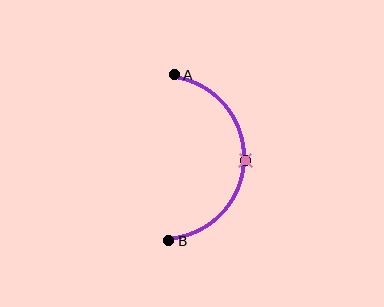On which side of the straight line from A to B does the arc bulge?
The arc bulges to the right of the straight line connecting A and B.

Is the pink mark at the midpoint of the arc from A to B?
Yes. The pink mark lies on the arc at equal arc-length from both A and B — it is the arc midpoint.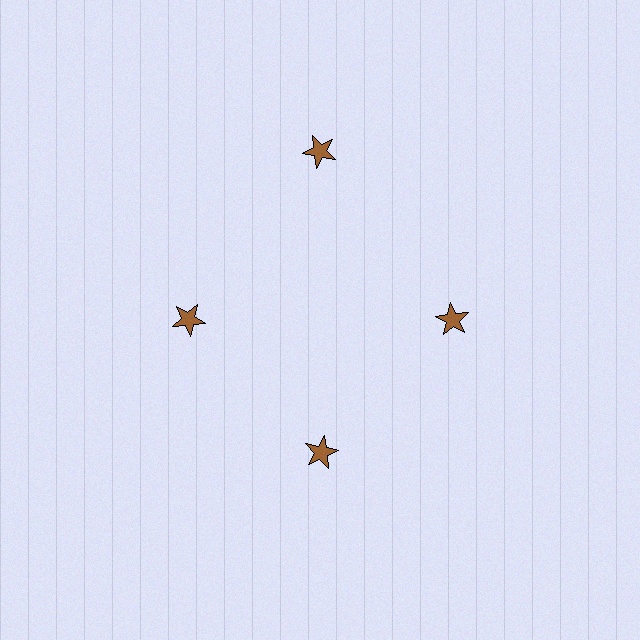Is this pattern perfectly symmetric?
No. The 4 brown stars are arranged in a ring, but one element near the 12 o'clock position is pushed outward from the center, breaking the 4-fold rotational symmetry.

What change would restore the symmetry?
The symmetry would be restored by moving it inward, back onto the ring so that all 4 stars sit at equal angles and equal distance from the center.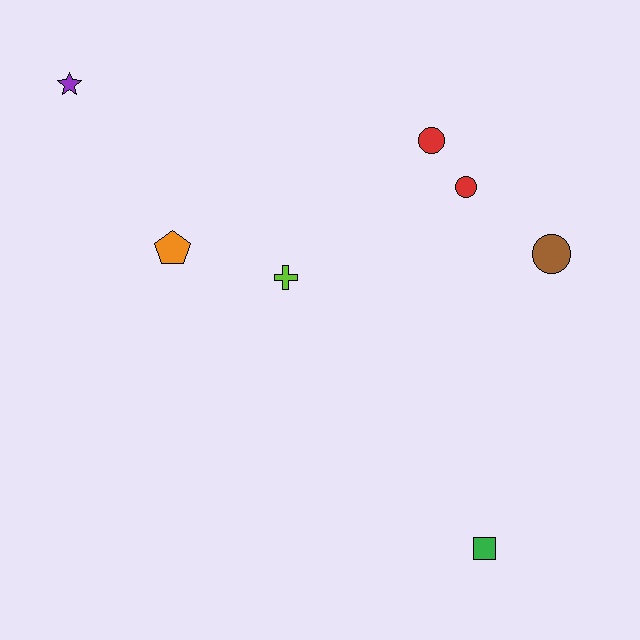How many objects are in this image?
There are 7 objects.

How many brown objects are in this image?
There is 1 brown object.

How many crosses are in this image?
There is 1 cross.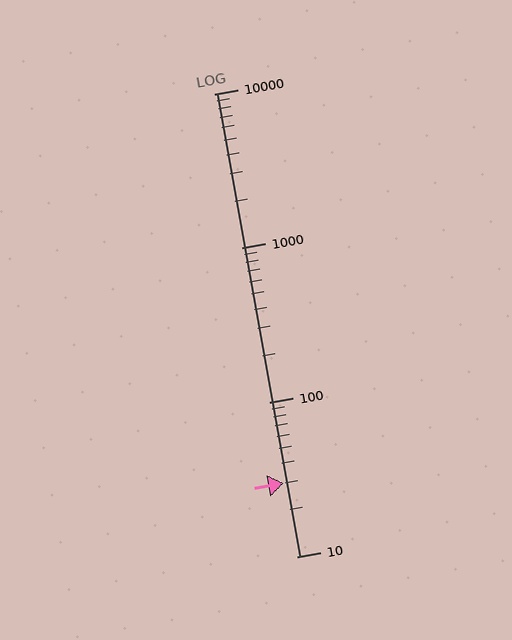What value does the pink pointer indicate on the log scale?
The pointer indicates approximately 30.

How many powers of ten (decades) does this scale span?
The scale spans 3 decades, from 10 to 10000.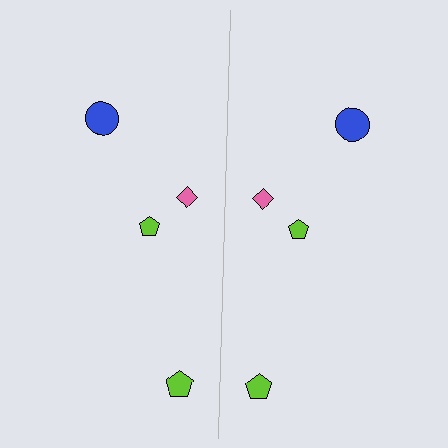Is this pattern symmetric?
Yes, this pattern has bilateral (reflection) symmetry.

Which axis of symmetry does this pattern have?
The pattern has a vertical axis of symmetry running through the center of the image.